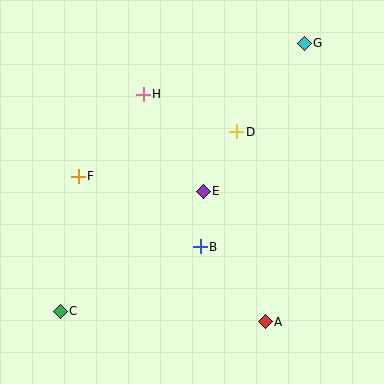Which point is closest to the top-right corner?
Point G is closest to the top-right corner.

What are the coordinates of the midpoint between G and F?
The midpoint between G and F is at (191, 110).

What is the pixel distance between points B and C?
The distance between B and C is 154 pixels.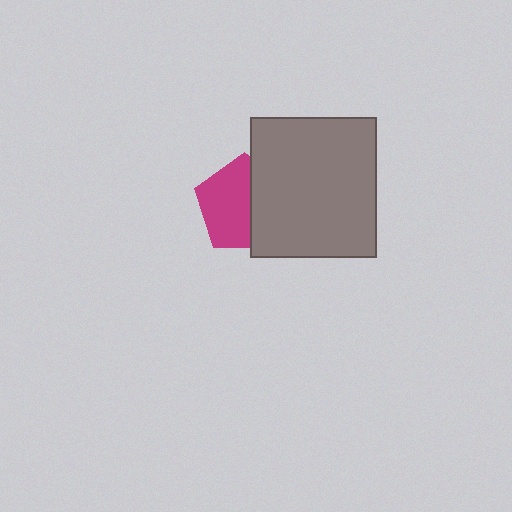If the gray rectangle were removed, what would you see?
You would see the complete magenta pentagon.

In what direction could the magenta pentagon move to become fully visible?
The magenta pentagon could move left. That would shift it out from behind the gray rectangle entirely.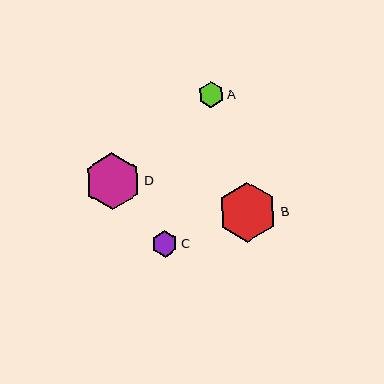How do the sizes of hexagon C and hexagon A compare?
Hexagon C and hexagon A are approximately the same size.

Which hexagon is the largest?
Hexagon B is the largest with a size of approximately 60 pixels.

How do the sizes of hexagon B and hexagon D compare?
Hexagon B and hexagon D are approximately the same size.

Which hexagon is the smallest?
Hexagon A is the smallest with a size of approximately 26 pixels.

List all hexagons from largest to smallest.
From largest to smallest: B, D, C, A.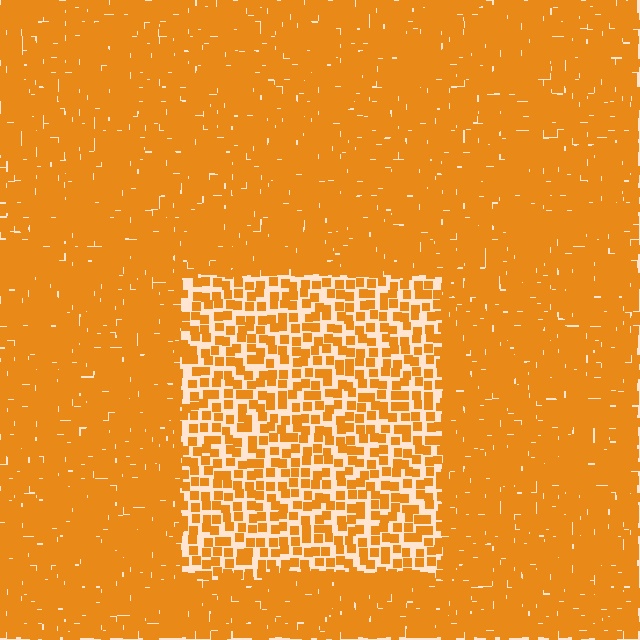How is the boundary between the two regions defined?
The boundary is defined by a change in element density (approximately 2.4x ratio). All elements are the same color, size, and shape.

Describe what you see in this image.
The image contains small orange elements arranged at two different densities. A rectangle-shaped region is visible where the elements are less densely packed than the surrounding area.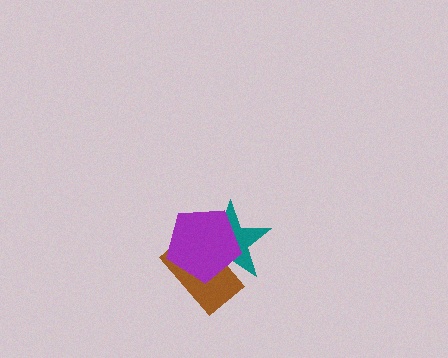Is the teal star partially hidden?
Yes, it is partially covered by another shape.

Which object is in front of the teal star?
The purple pentagon is in front of the teal star.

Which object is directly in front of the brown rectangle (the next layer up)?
The teal star is directly in front of the brown rectangle.